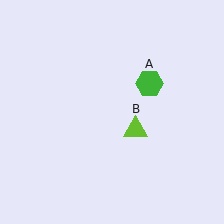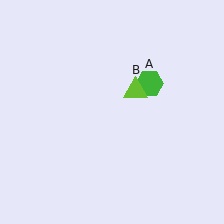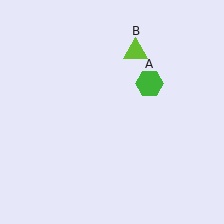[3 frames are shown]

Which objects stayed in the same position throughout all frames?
Green hexagon (object A) remained stationary.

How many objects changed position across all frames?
1 object changed position: lime triangle (object B).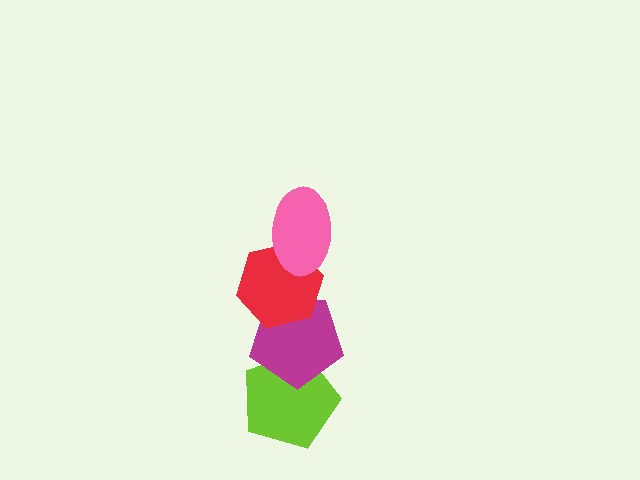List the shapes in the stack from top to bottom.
From top to bottom: the pink ellipse, the red hexagon, the magenta pentagon, the lime pentagon.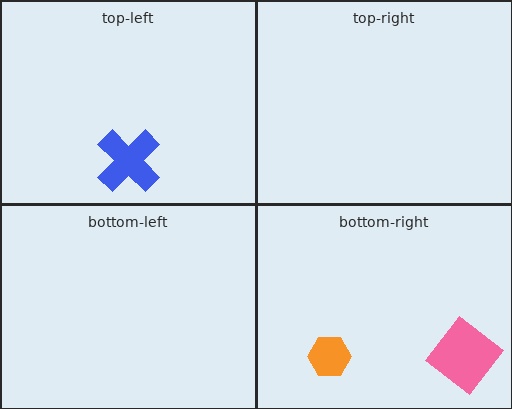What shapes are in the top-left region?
The blue cross.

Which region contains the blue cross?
The top-left region.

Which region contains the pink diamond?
The bottom-right region.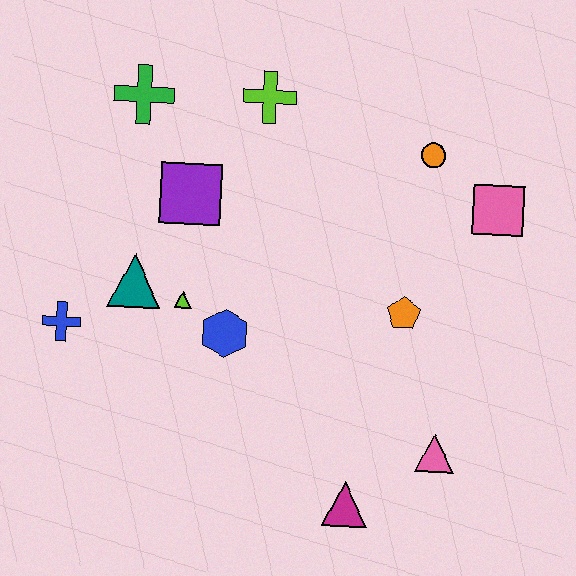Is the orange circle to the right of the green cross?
Yes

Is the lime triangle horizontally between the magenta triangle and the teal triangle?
Yes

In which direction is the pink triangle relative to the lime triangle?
The pink triangle is to the right of the lime triangle.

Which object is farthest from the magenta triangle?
The green cross is farthest from the magenta triangle.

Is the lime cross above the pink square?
Yes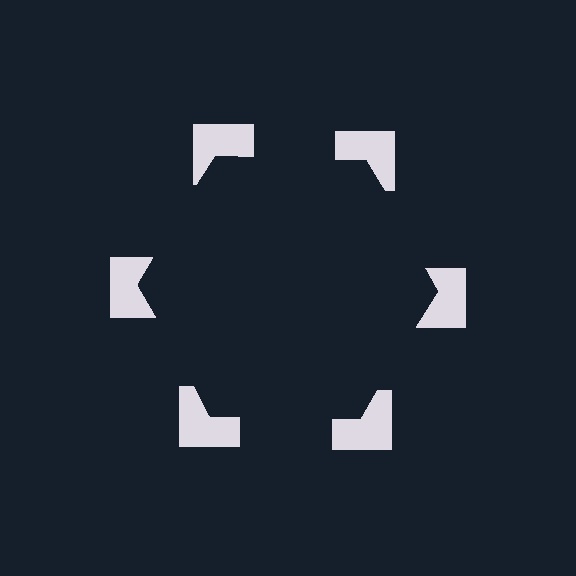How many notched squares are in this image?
There are 6 — one at each vertex of the illusory hexagon.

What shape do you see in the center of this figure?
An illusory hexagon — its edges are inferred from the aligned wedge cuts in the notched squares, not physically drawn.